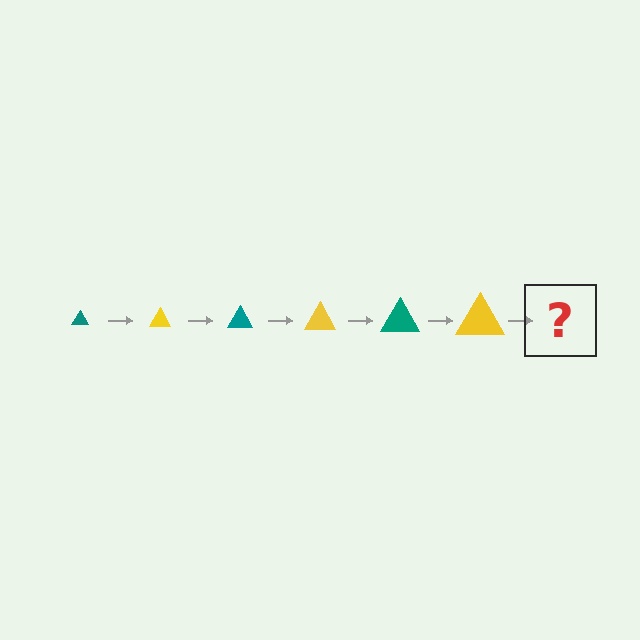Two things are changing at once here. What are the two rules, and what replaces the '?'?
The two rules are that the triangle grows larger each step and the color cycles through teal and yellow. The '?' should be a teal triangle, larger than the previous one.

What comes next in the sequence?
The next element should be a teal triangle, larger than the previous one.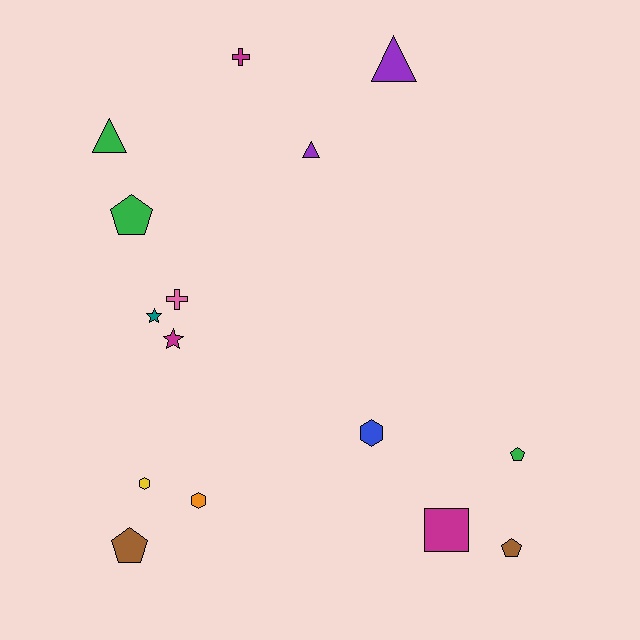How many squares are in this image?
There is 1 square.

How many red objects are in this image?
There are no red objects.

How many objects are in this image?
There are 15 objects.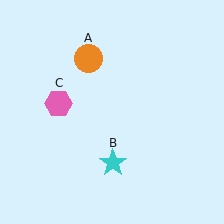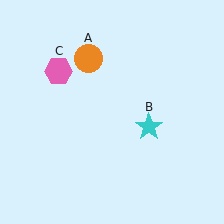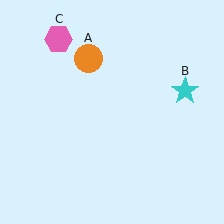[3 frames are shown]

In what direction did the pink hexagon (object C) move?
The pink hexagon (object C) moved up.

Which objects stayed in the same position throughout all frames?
Orange circle (object A) remained stationary.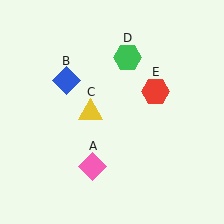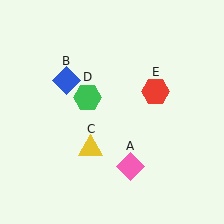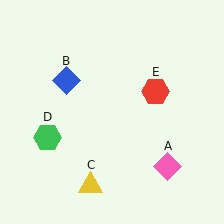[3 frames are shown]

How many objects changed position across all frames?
3 objects changed position: pink diamond (object A), yellow triangle (object C), green hexagon (object D).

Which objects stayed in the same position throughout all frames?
Blue diamond (object B) and red hexagon (object E) remained stationary.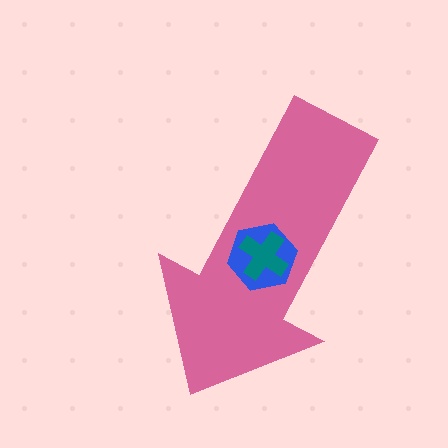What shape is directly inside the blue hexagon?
The teal cross.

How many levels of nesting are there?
3.